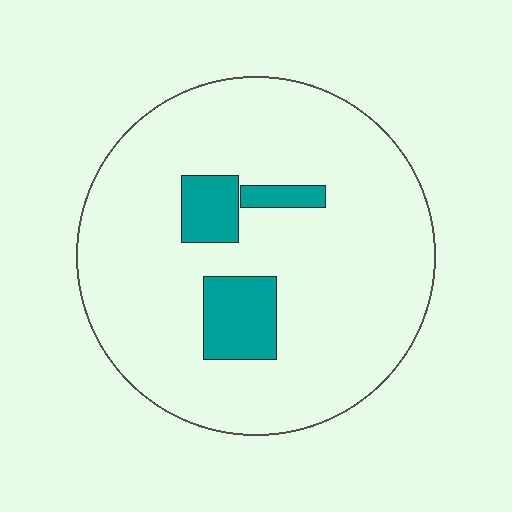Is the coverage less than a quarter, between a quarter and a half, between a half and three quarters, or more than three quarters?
Less than a quarter.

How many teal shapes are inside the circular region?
3.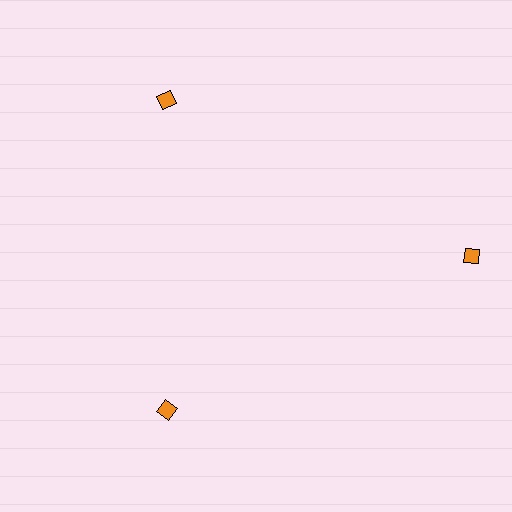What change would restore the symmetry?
The symmetry would be restored by moving it inward, back onto the ring so that all 3 diamonds sit at equal angles and equal distance from the center.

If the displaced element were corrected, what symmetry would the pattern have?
It would have 3-fold rotational symmetry — the pattern would map onto itself every 120 degrees.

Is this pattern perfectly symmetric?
No. The 3 orange diamonds are arranged in a ring, but one element near the 3 o'clock position is pushed outward from the center, breaking the 3-fold rotational symmetry.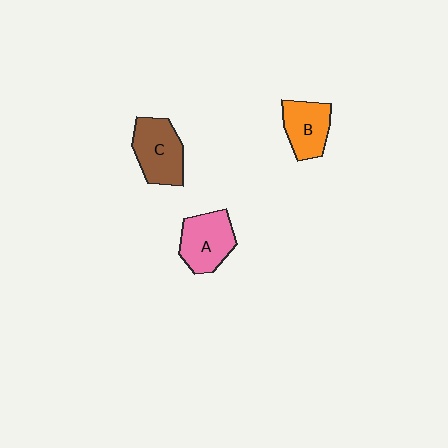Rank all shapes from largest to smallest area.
From largest to smallest: C (brown), A (pink), B (orange).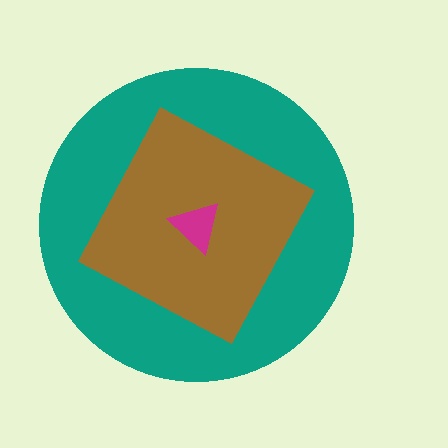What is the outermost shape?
The teal circle.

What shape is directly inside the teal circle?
The brown diamond.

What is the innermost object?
The magenta triangle.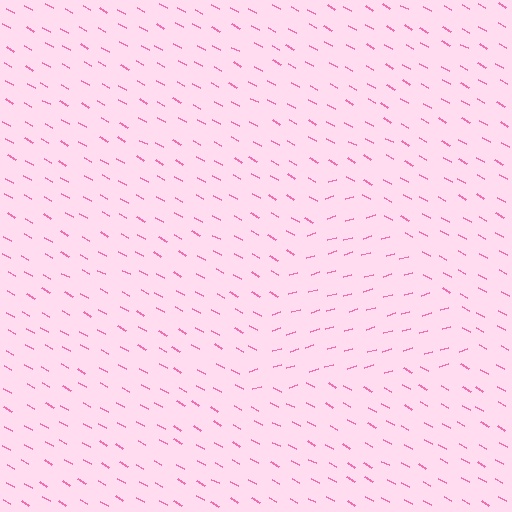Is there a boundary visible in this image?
Yes, there is a texture boundary formed by a change in line orientation.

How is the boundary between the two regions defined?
The boundary is defined purely by a change in line orientation (approximately 45 degrees difference). All lines are the same color and thickness.